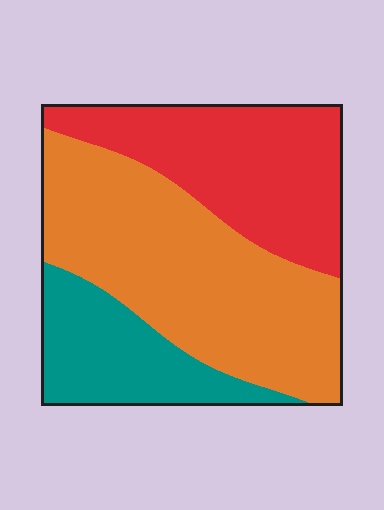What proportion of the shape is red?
Red covers roughly 30% of the shape.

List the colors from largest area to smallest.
From largest to smallest: orange, red, teal.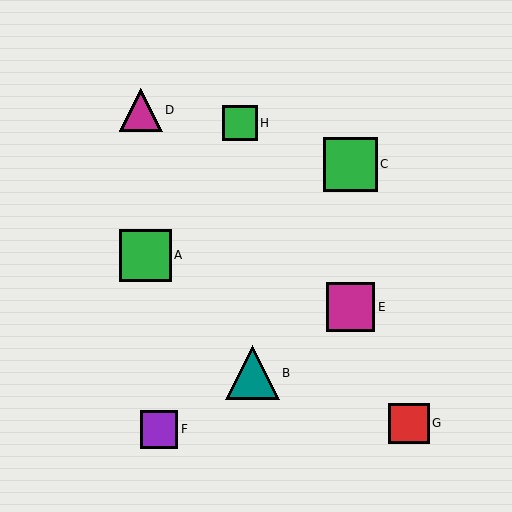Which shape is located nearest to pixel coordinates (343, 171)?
The green square (labeled C) at (350, 164) is nearest to that location.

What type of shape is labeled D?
Shape D is a magenta triangle.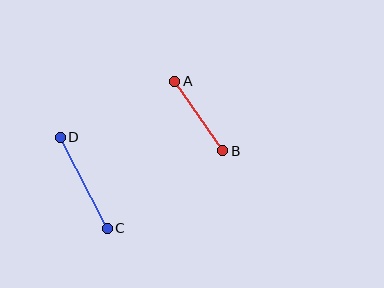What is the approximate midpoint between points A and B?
The midpoint is at approximately (199, 116) pixels.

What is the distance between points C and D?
The distance is approximately 103 pixels.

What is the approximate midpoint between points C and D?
The midpoint is at approximately (84, 183) pixels.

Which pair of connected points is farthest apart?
Points C and D are farthest apart.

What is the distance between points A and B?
The distance is approximately 85 pixels.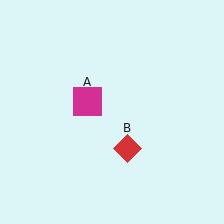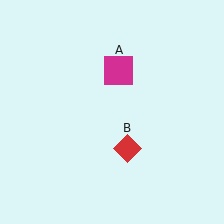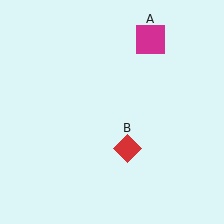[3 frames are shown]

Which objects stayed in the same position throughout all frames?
Red diamond (object B) remained stationary.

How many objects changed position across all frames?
1 object changed position: magenta square (object A).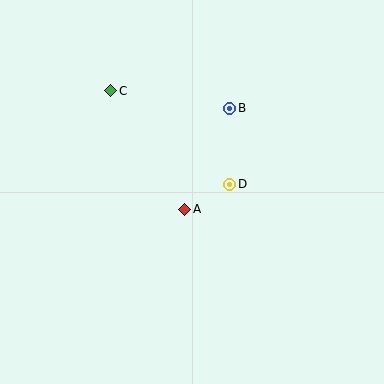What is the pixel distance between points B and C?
The distance between B and C is 120 pixels.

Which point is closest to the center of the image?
Point A at (185, 209) is closest to the center.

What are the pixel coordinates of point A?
Point A is at (185, 209).